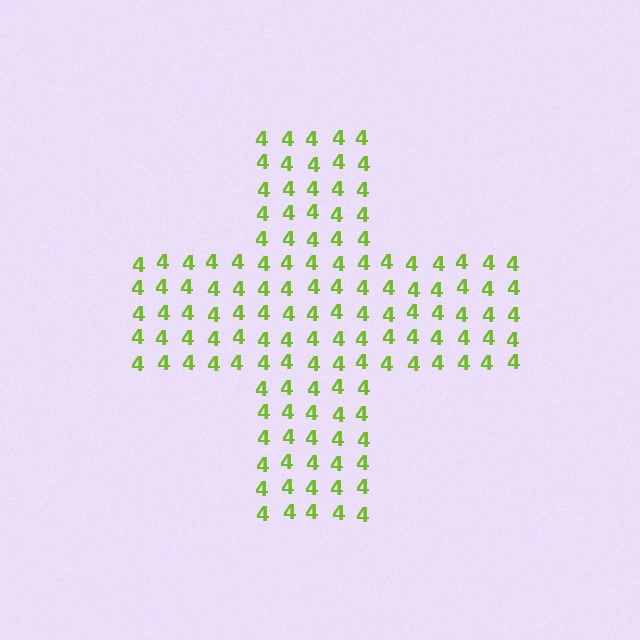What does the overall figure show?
The overall figure shows a cross.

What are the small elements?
The small elements are digit 4's.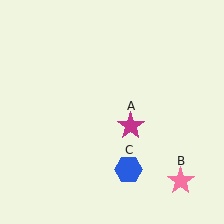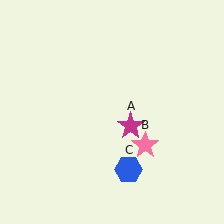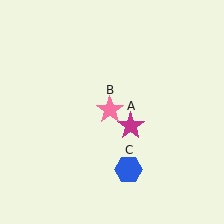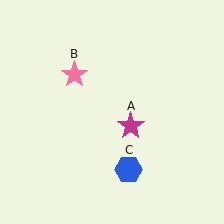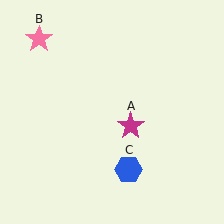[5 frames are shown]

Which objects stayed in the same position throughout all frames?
Magenta star (object A) and blue hexagon (object C) remained stationary.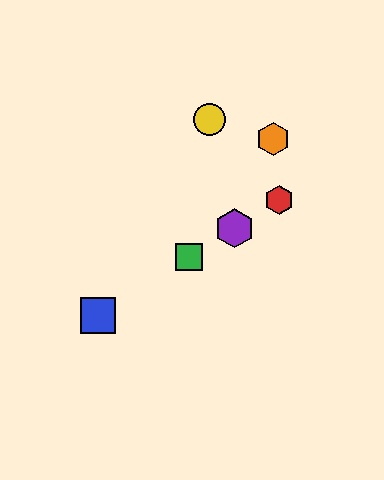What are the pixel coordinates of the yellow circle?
The yellow circle is at (210, 119).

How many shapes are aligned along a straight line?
4 shapes (the red hexagon, the blue square, the green square, the purple hexagon) are aligned along a straight line.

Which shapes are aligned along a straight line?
The red hexagon, the blue square, the green square, the purple hexagon are aligned along a straight line.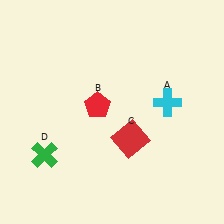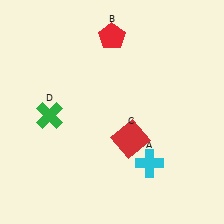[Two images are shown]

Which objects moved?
The objects that moved are: the cyan cross (A), the red pentagon (B), the green cross (D).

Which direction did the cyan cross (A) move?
The cyan cross (A) moved down.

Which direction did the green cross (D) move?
The green cross (D) moved up.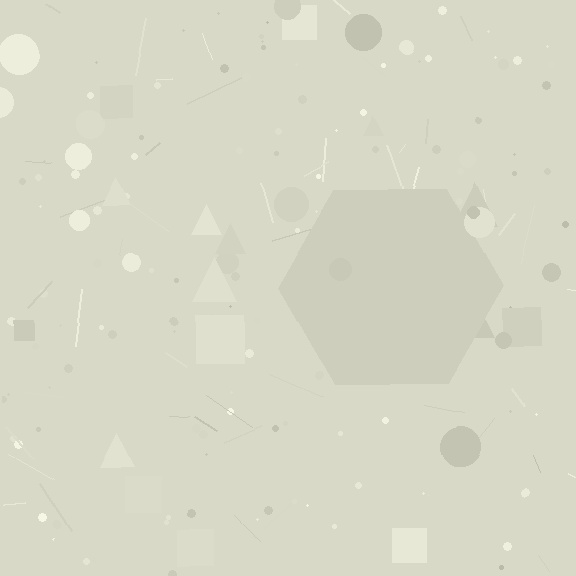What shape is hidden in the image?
A hexagon is hidden in the image.